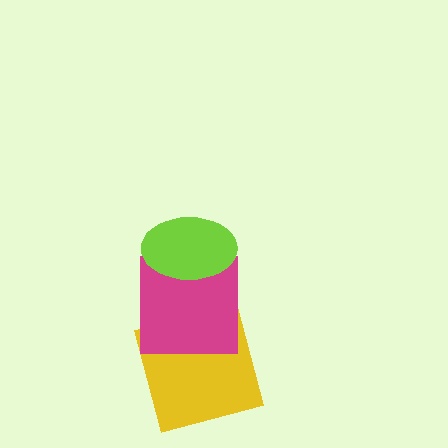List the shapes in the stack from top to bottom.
From top to bottom: the lime ellipse, the magenta square, the yellow square.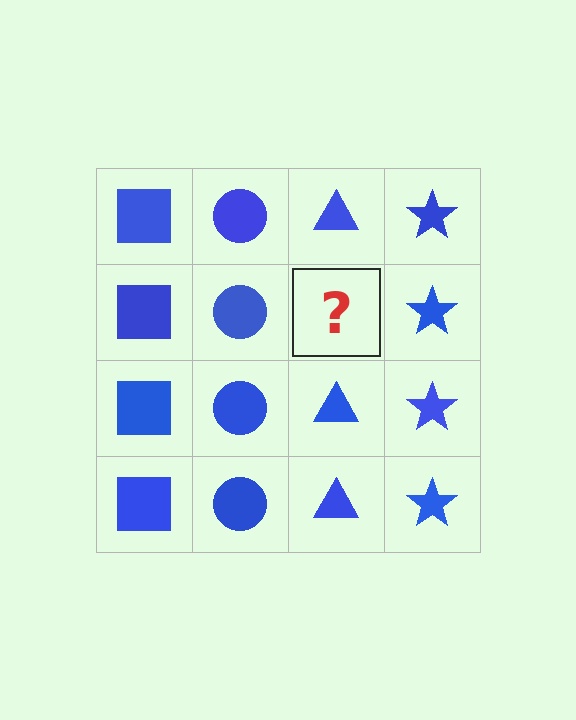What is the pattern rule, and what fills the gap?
The rule is that each column has a consistent shape. The gap should be filled with a blue triangle.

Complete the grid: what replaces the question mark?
The question mark should be replaced with a blue triangle.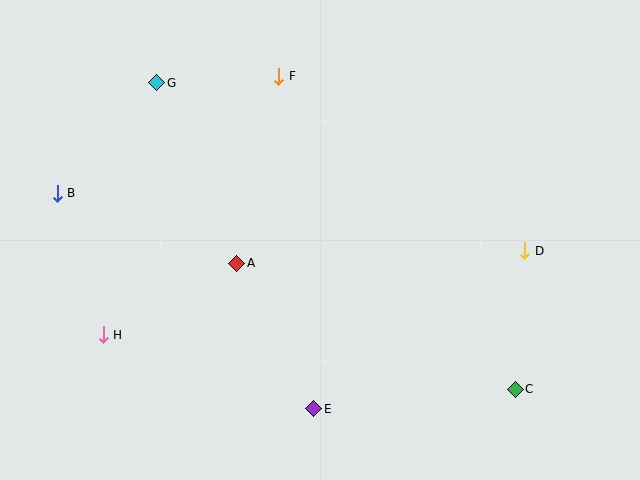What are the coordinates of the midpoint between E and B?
The midpoint between E and B is at (186, 301).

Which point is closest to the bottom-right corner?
Point C is closest to the bottom-right corner.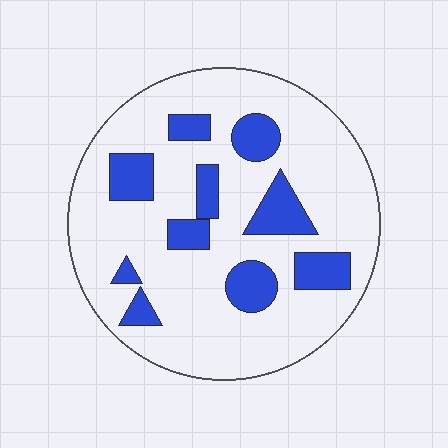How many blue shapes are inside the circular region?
10.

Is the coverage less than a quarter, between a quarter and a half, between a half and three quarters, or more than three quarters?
Less than a quarter.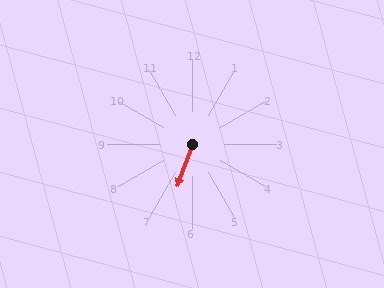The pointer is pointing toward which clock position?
Roughly 7 o'clock.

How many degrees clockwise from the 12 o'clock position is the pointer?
Approximately 200 degrees.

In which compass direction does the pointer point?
South.